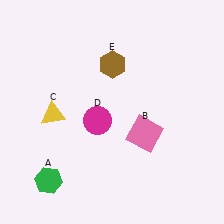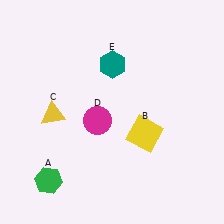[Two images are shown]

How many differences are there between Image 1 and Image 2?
There are 2 differences between the two images.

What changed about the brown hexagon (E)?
In Image 1, E is brown. In Image 2, it changed to teal.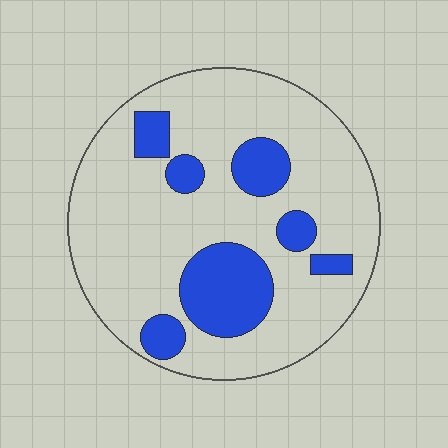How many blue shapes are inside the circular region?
7.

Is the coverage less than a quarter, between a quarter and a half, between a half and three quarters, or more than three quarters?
Less than a quarter.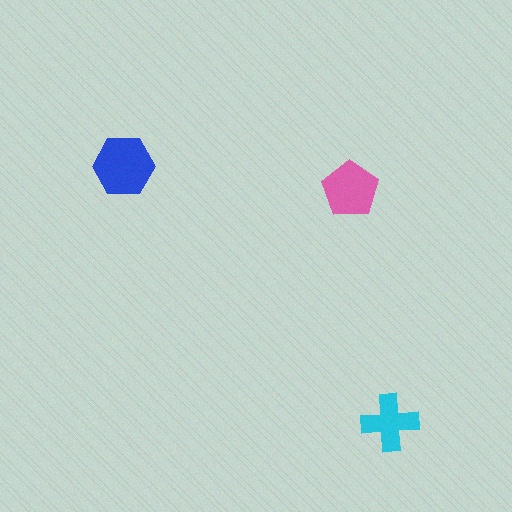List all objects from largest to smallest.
The blue hexagon, the pink pentagon, the cyan cross.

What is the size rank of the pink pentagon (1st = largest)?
2nd.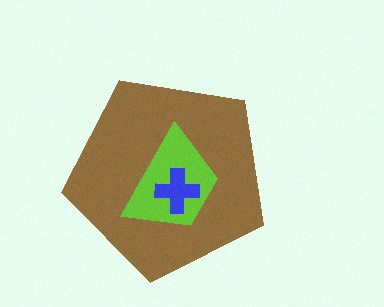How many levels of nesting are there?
3.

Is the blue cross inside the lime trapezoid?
Yes.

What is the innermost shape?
The blue cross.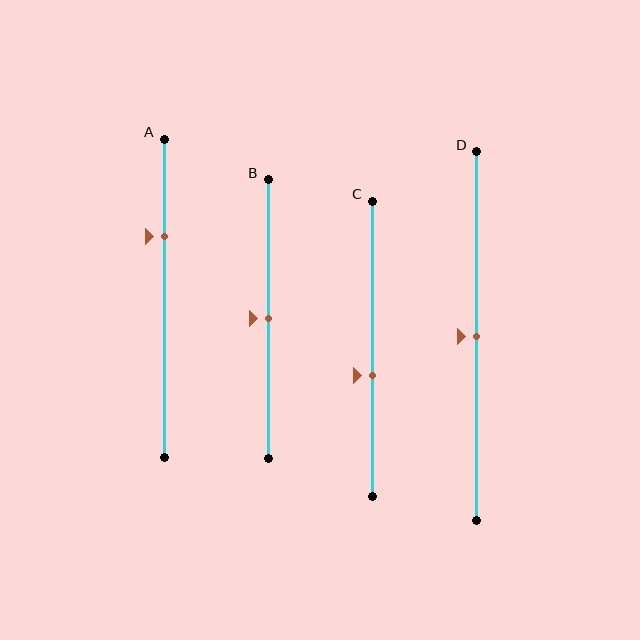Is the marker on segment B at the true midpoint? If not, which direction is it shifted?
Yes, the marker on segment B is at the true midpoint.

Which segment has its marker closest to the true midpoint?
Segment B has its marker closest to the true midpoint.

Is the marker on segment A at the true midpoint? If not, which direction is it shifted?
No, the marker on segment A is shifted upward by about 20% of the segment length.